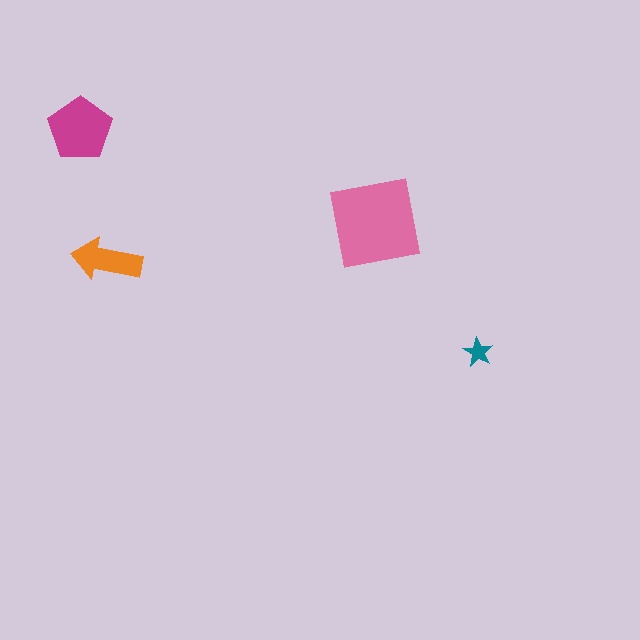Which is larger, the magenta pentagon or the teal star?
The magenta pentagon.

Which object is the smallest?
The teal star.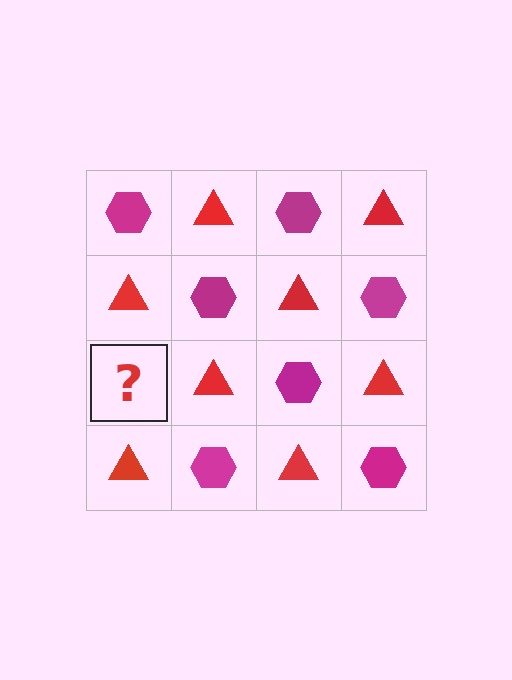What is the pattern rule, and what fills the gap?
The rule is that it alternates magenta hexagon and red triangle in a checkerboard pattern. The gap should be filled with a magenta hexagon.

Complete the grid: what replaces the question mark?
The question mark should be replaced with a magenta hexagon.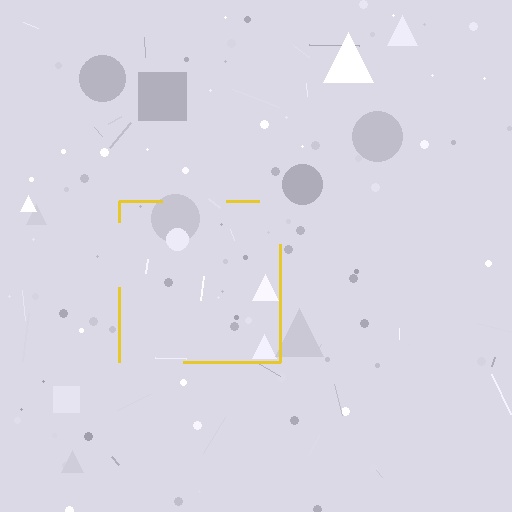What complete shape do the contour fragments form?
The contour fragments form a square.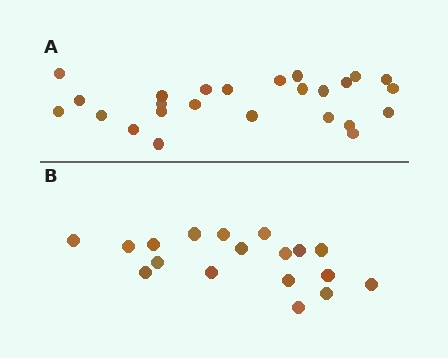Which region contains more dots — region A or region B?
Region A (the top region) has more dots.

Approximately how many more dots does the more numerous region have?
Region A has roughly 8 or so more dots than region B.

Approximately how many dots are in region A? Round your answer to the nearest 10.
About 20 dots. (The exact count is 25, which rounds to 20.)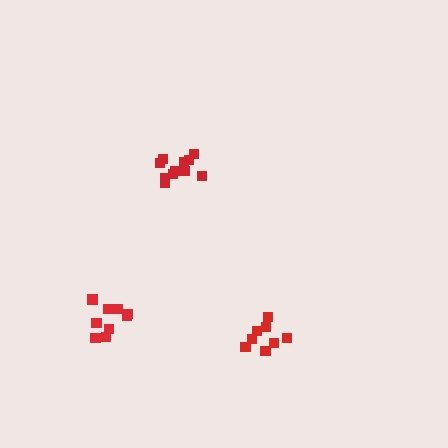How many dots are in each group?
Group 1: 11 dots, Group 2: 8 dots, Group 3: 9 dots (28 total).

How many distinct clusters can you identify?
There are 3 distinct clusters.